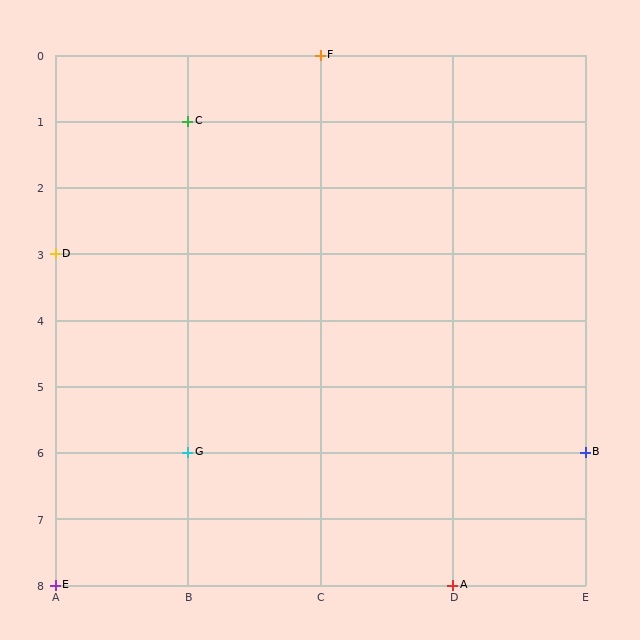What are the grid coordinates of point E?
Point E is at grid coordinates (A, 8).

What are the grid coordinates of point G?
Point G is at grid coordinates (B, 6).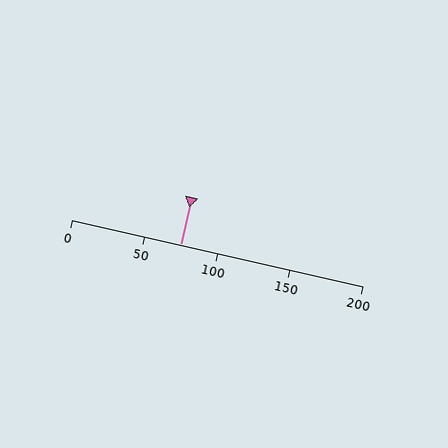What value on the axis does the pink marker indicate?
The marker indicates approximately 75.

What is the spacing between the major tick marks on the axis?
The major ticks are spaced 50 apart.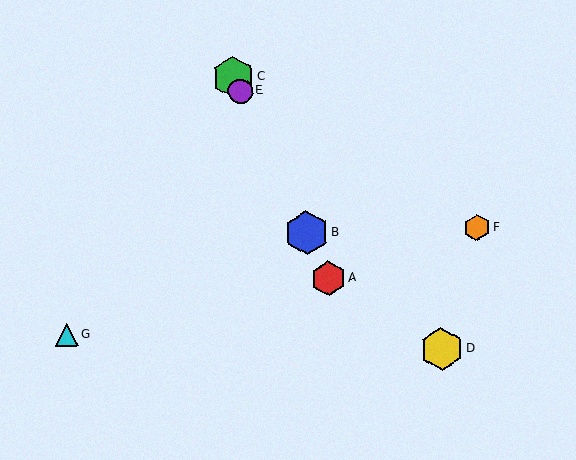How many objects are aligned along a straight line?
4 objects (A, B, C, E) are aligned along a straight line.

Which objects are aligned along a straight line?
Objects A, B, C, E are aligned along a straight line.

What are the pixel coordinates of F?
Object F is at (477, 228).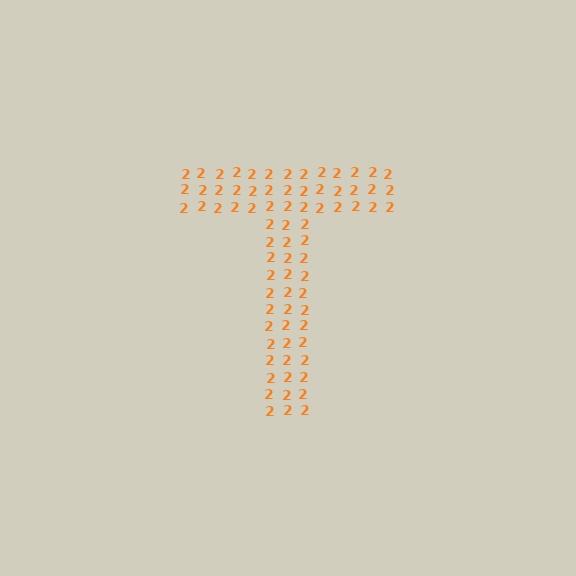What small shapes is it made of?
It is made of small digit 2's.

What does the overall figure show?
The overall figure shows the letter T.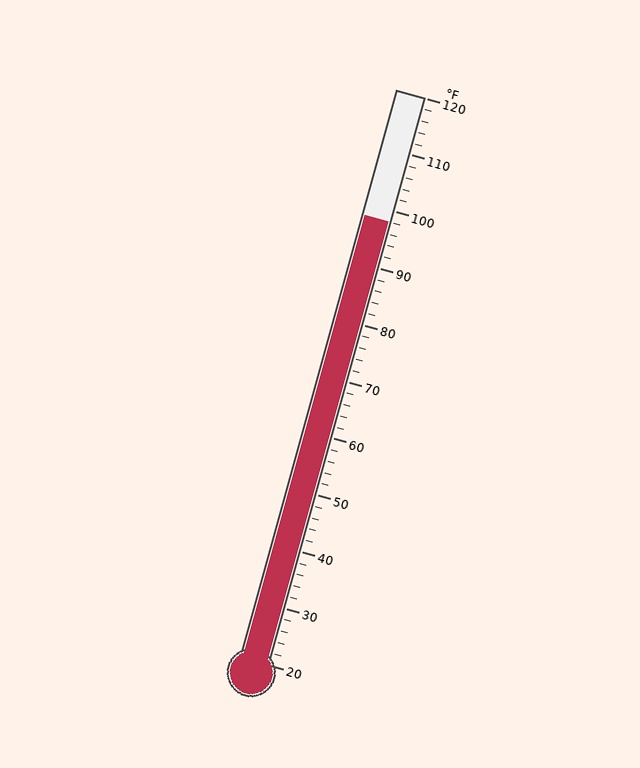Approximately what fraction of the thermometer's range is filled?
The thermometer is filled to approximately 80% of its range.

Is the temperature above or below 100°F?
The temperature is below 100°F.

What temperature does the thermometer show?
The thermometer shows approximately 98°F.